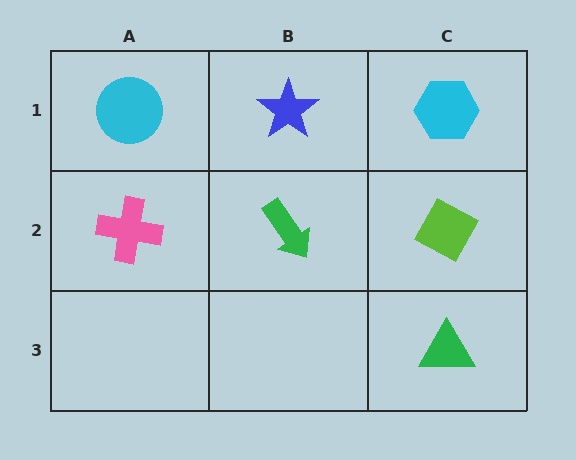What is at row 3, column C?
A green triangle.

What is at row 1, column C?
A cyan hexagon.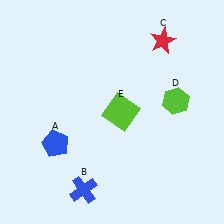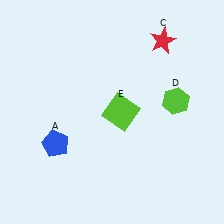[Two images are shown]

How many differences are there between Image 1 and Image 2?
There is 1 difference between the two images.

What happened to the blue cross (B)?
The blue cross (B) was removed in Image 2. It was in the bottom-left area of Image 1.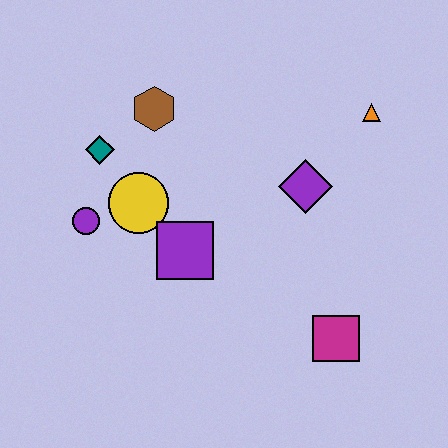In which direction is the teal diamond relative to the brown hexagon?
The teal diamond is to the left of the brown hexagon.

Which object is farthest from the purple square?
The orange triangle is farthest from the purple square.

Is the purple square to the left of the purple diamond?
Yes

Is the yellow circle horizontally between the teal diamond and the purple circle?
No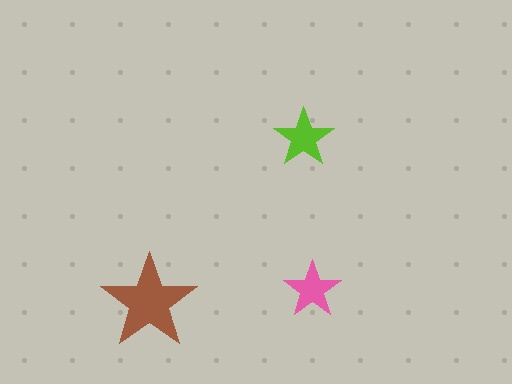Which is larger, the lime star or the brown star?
The brown one.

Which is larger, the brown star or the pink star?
The brown one.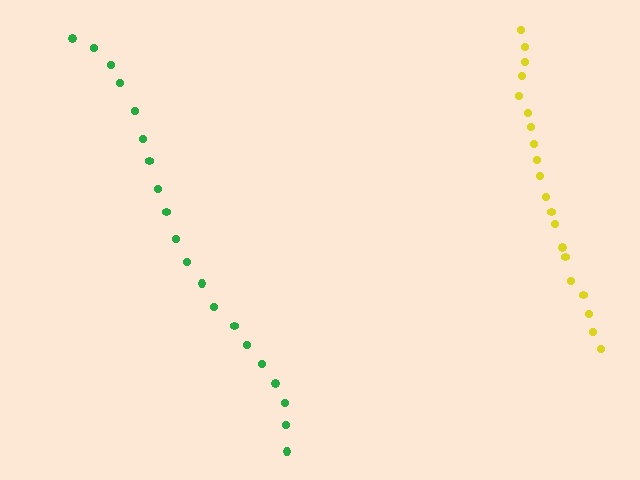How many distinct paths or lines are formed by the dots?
There are 2 distinct paths.